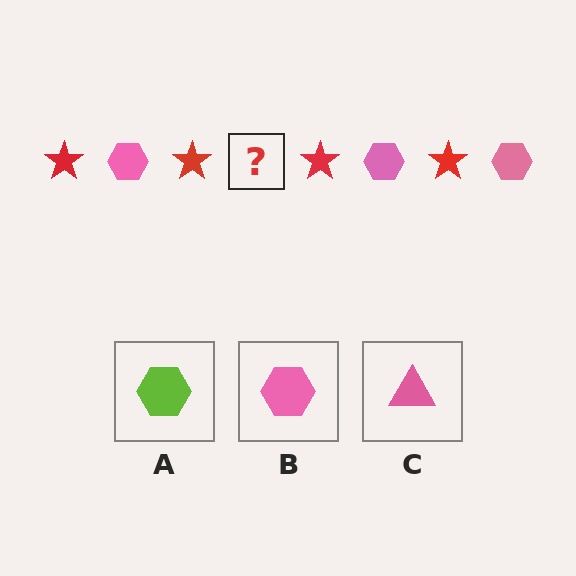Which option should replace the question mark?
Option B.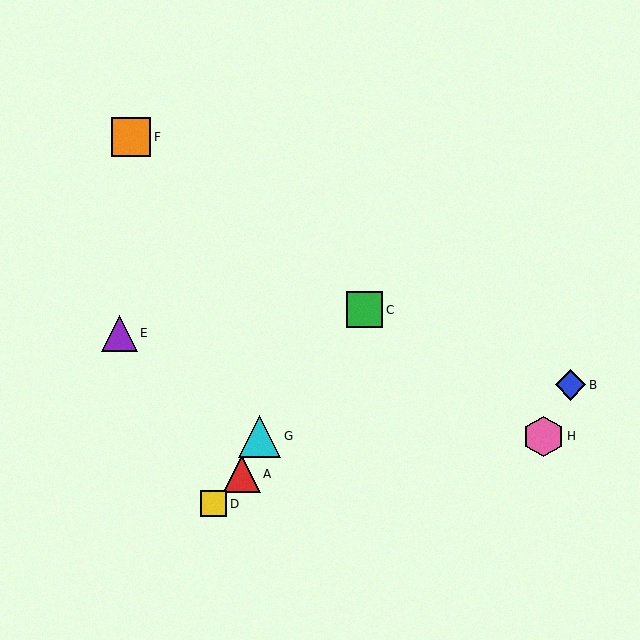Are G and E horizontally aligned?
No, G is at y≈436 and E is at y≈333.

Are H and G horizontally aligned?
Yes, both are at y≈436.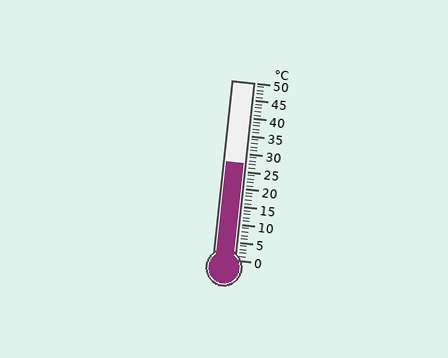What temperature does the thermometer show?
The thermometer shows approximately 27°C.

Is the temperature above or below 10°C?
The temperature is above 10°C.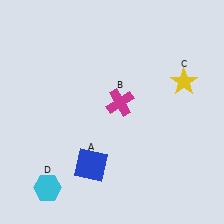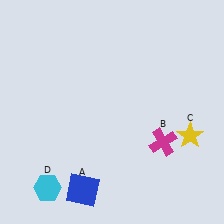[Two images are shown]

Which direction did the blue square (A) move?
The blue square (A) moved down.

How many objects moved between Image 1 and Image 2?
3 objects moved between the two images.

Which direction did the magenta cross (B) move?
The magenta cross (B) moved right.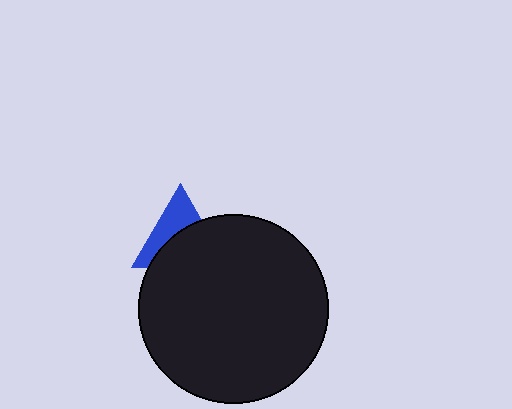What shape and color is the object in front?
The object in front is a black circle.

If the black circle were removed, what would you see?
You would see the complete blue triangle.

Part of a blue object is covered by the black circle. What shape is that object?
It is a triangle.